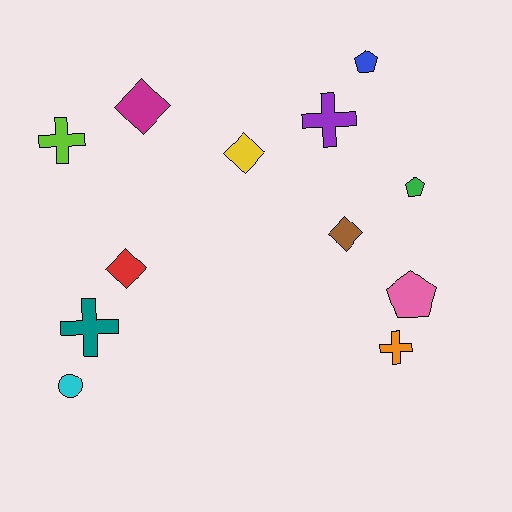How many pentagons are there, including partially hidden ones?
There are 3 pentagons.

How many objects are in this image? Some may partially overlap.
There are 12 objects.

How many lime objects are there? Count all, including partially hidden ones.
There is 1 lime object.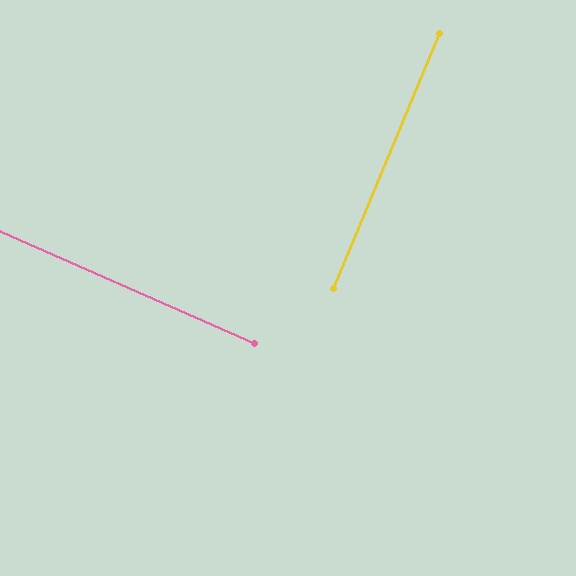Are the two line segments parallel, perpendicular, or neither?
Perpendicular — they meet at approximately 89°.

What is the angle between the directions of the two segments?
Approximately 89 degrees.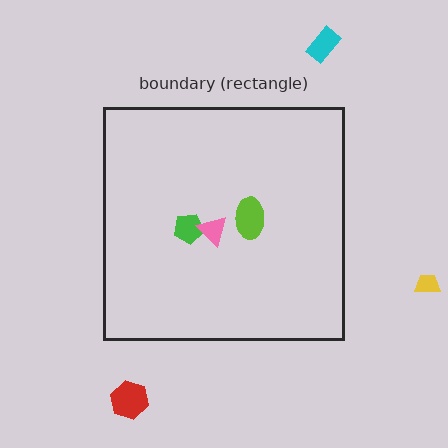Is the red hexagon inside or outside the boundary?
Outside.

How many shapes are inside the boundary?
3 inside, 3 outside.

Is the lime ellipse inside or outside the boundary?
Inside.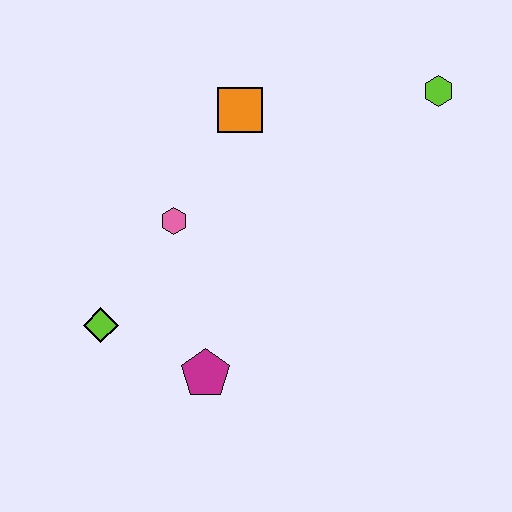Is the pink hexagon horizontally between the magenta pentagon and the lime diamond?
Yes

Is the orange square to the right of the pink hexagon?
Yes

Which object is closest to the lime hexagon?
The orange square is closest to the lime hexagon.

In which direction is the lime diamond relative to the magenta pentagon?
The lime diamond is to the left of the magenta pentagon.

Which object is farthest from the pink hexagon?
The lime hexagon is farthest from the pink hexagon.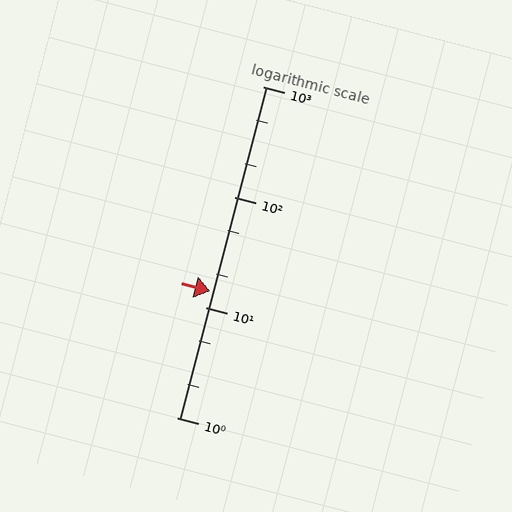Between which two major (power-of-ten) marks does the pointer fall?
The pointer is between 10 and 100.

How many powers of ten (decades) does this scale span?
The scale spans 3 decades, from 1 to 1000.